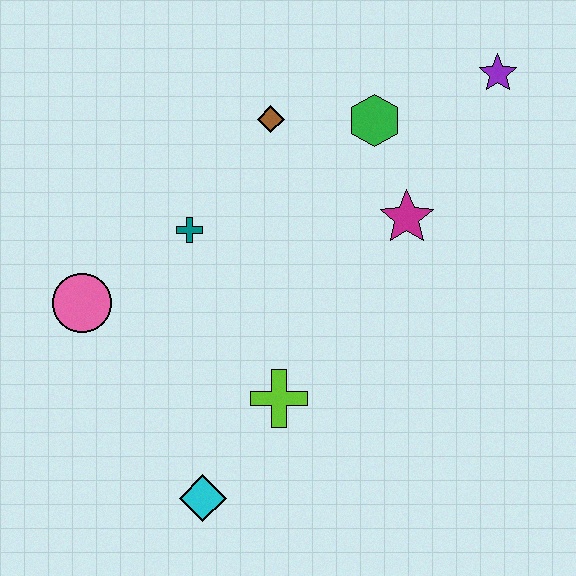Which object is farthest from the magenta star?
The cyan diamond is farthest from the magenta star.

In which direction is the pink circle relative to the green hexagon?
The pink circle is to the left of the green hexagon.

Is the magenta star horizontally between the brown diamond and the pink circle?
No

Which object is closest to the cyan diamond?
The lime cross is closest to the cyan diamond.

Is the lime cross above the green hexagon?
No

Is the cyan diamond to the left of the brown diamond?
Yes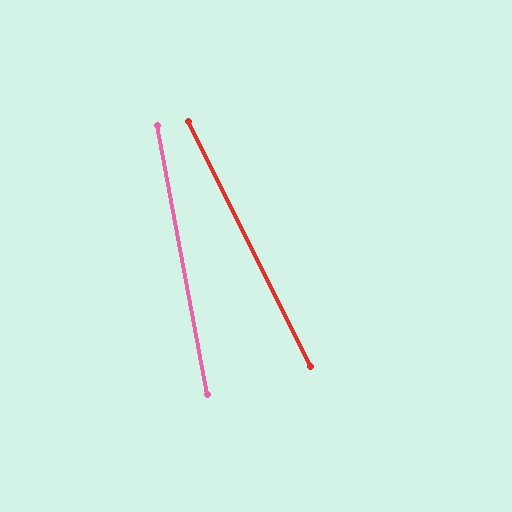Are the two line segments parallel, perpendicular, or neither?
Neither parallel nor perpendicular — they differ by about 16°.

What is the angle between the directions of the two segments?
Approximately 16 degrees.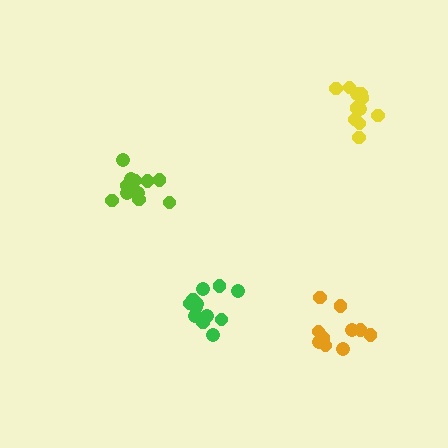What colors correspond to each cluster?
The clusters are colored: orange, lime, green, yellow.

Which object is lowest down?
The orange cluster is bottommost.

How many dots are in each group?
Group 1: 10 dots, Group 2: 13 dots, Group 3: 12 dots, Group 4: 12 dots (47 total).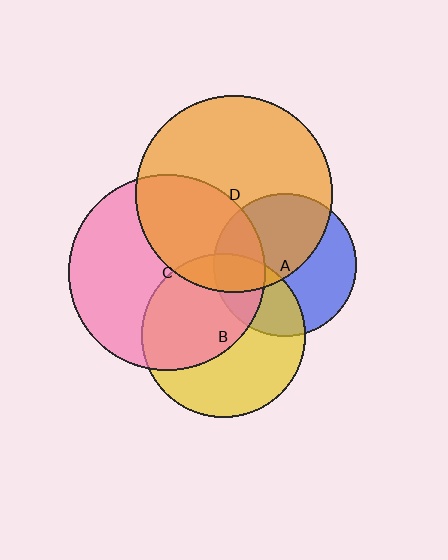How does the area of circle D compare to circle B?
Approximately 1.4 times.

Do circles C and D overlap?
Yes.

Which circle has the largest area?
Circle D (orange).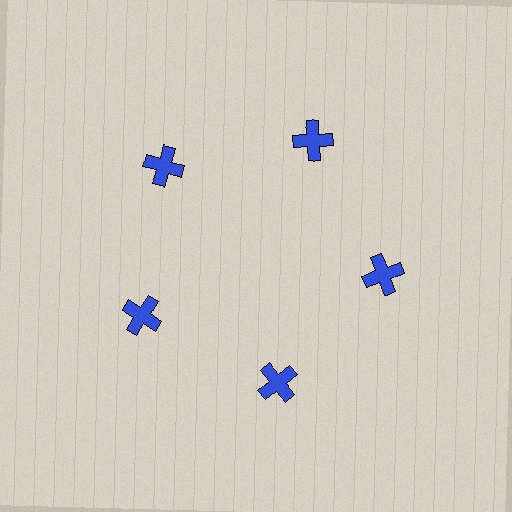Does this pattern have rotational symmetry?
Yes, this pattern has 5-fold rotational symmetry. It looks the same after rotating 72 degrees around the center.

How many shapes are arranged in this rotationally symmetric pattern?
There are 5 shapes, arranged in 5 groups of 1.